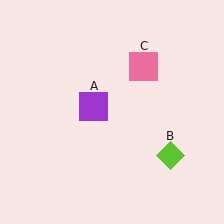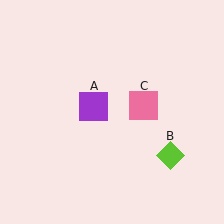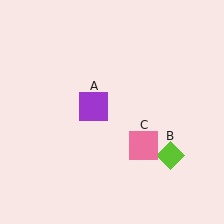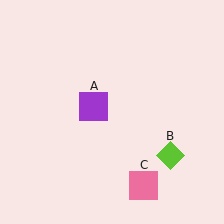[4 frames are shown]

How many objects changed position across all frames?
1 object changed position: pink square (object C).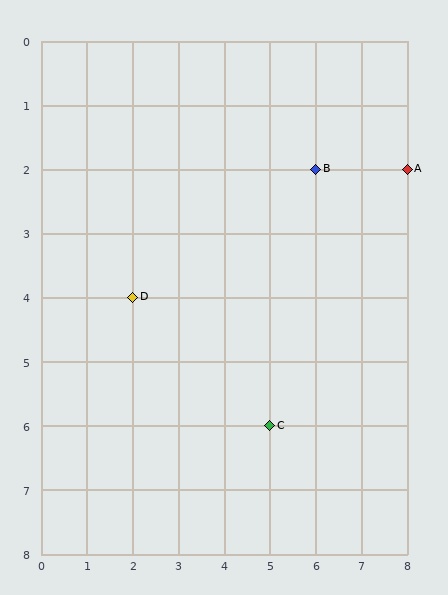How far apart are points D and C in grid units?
Points D and C are 3 columns and 2 rows apart (about 3.6 grid units diagonally).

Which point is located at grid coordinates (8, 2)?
Point A is at (8, 2).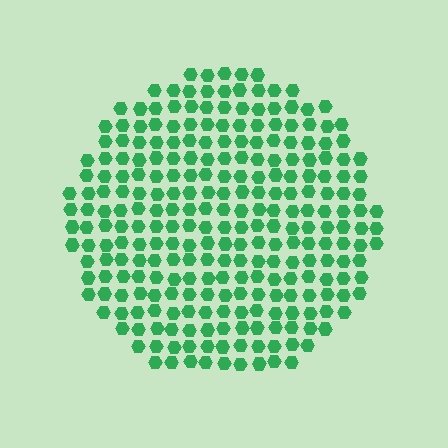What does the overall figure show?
The overall figure shows a circle.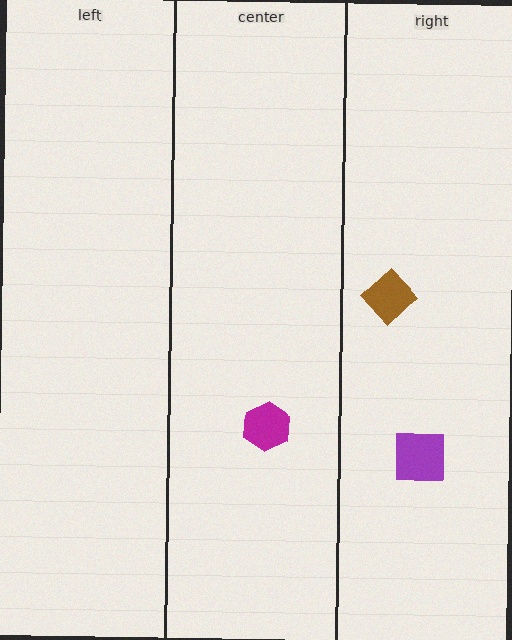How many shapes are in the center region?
1.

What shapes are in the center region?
The magenta hexagon.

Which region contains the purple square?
The right region.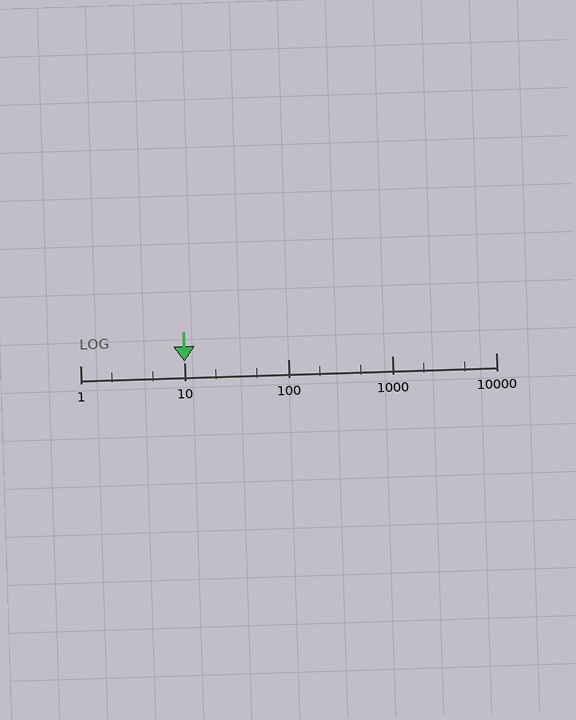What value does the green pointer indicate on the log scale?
The pointer indicates approximately 10.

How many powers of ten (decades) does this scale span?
The scale spans 4 decades, from 1 to 10000.